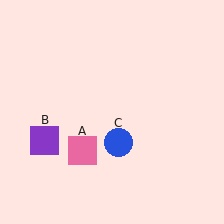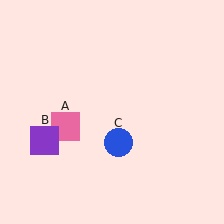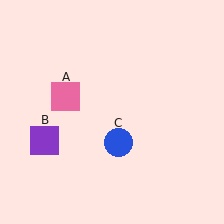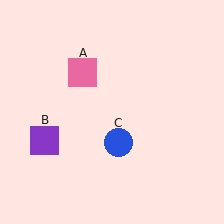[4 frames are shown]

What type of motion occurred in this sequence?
The pink square (object A) rotated clockwise around the center of the scene.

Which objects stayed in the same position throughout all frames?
Purple square (object B) and blue circle (object C) remained stationary.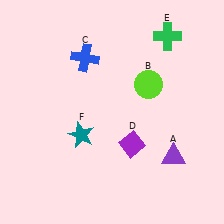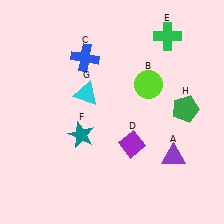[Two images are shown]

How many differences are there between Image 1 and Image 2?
There are 2 differences between the two images.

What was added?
A cyan triangle (G), a green pentagon (H) were added in Image 2.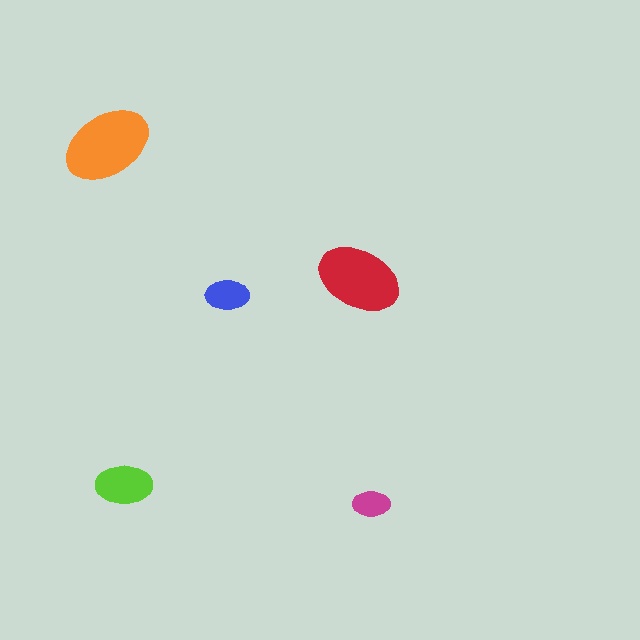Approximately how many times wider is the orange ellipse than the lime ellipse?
About 1.5 times wider.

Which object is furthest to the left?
The orange ellipse is leftmost.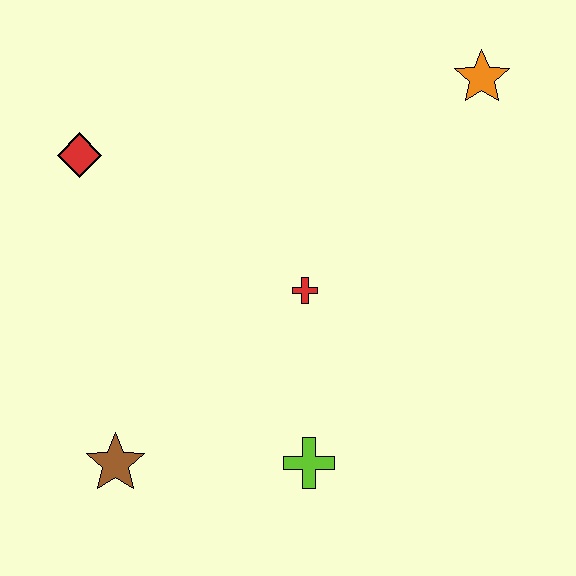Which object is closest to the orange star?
The red cross is closest to the orange star.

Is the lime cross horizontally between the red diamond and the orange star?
Yes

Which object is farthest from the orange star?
The brown star is farthest from the orange star.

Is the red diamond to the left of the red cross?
Yes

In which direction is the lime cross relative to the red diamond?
The lime cross is below the red diamond.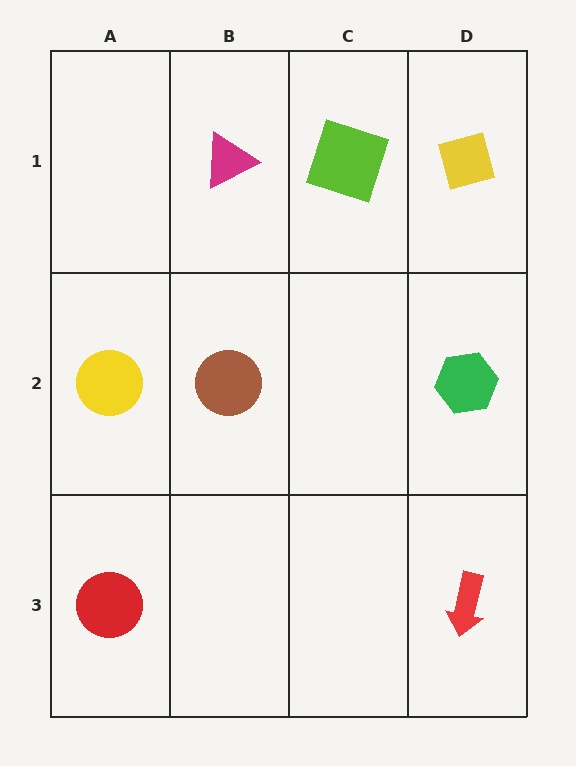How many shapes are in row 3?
2 shapes.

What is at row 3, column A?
A red circle.